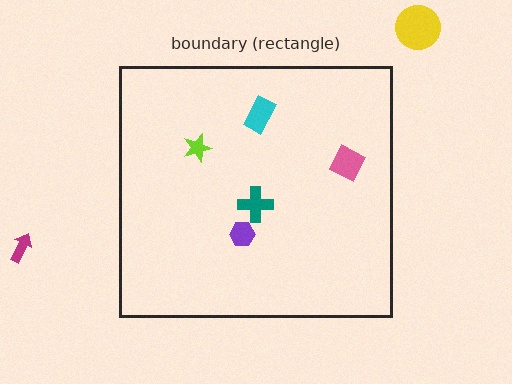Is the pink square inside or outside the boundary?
Inside.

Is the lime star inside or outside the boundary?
Inside.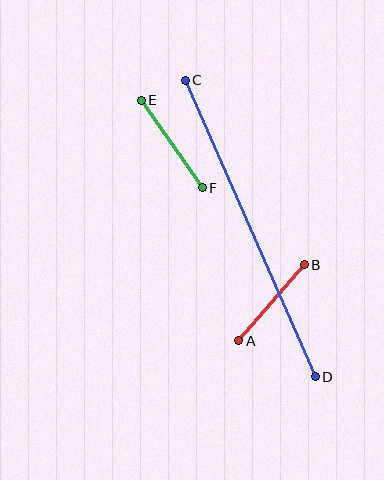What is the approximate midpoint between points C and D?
The midpoint is at approximately (250, 228) pixels.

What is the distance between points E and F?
The distance is approximately 107 pixels.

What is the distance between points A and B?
The distance is approximately 100 pixels.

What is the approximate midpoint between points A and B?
The midpoint is at approximately (271, 303) pixels.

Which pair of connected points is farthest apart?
Points C and D are farthest apart.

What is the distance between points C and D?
The distance is approximately 324 pixels.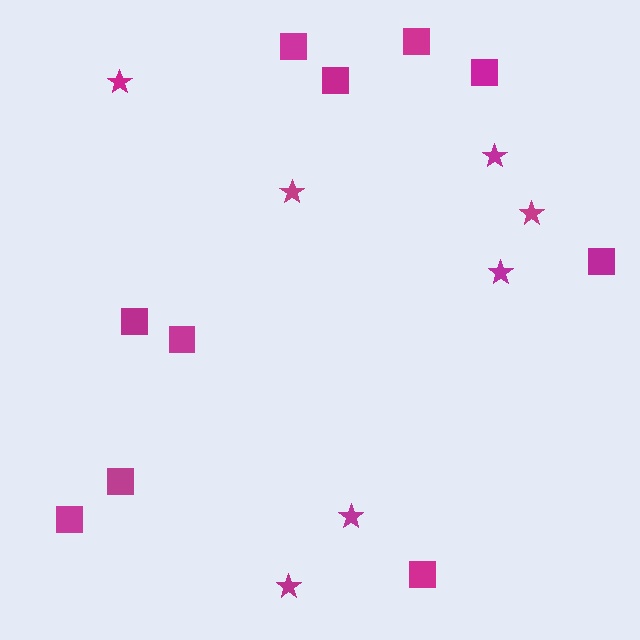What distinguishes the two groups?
There are 2 groups: one group of squares (10) and one group of stars (7).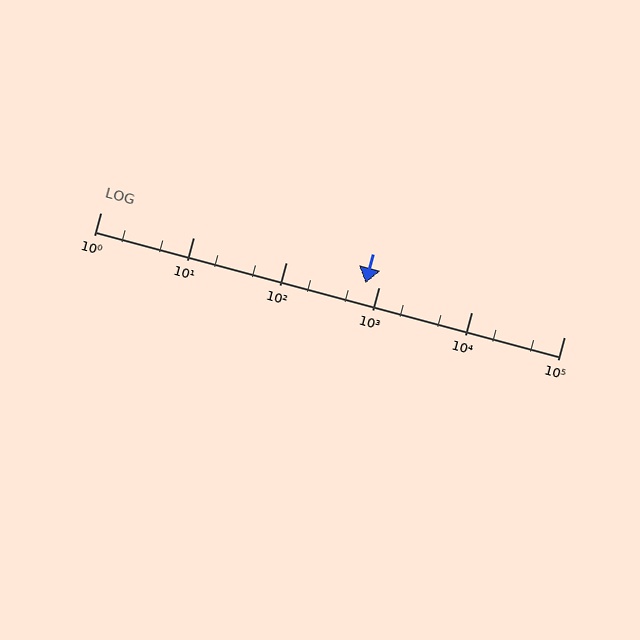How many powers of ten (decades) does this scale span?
The scale spans 5 decades, from 1 to 100000.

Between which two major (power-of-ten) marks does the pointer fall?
The pointer is between 100 and 1000.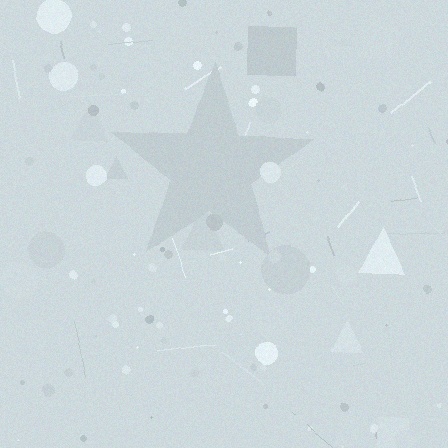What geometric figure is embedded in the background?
A star is embedded in the background.